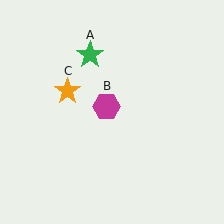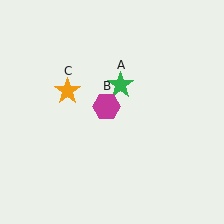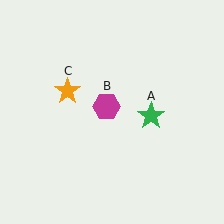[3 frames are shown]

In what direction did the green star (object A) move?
The green star (object A) moved down and to the right.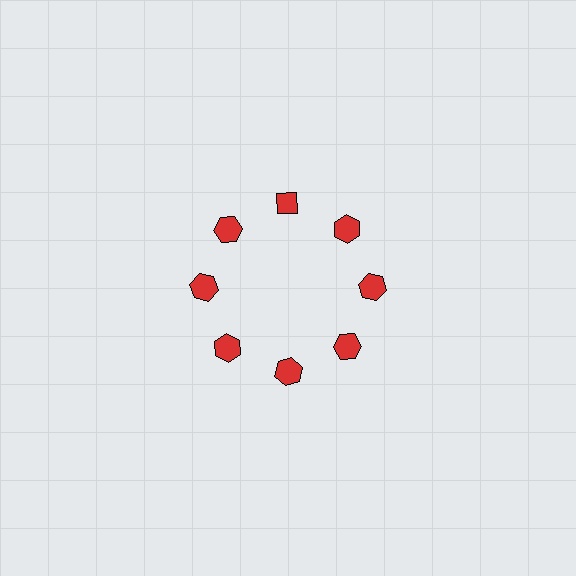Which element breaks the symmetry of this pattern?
The red diamond at roughly the 12 o'clock position breaks the symmetry. All other shapes are red hexagons.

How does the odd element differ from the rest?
It has a different shape: diamond instead of hexagon.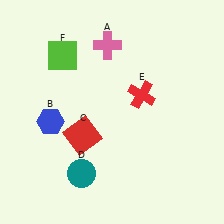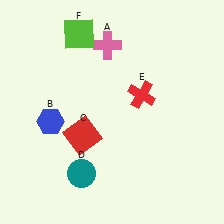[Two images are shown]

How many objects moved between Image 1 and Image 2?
1 object moved between the two images.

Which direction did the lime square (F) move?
The lime square (F) moved up.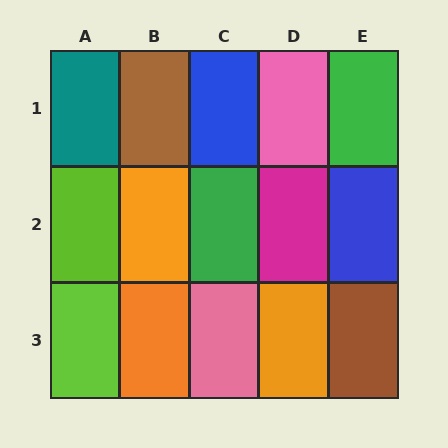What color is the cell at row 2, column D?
Magenta.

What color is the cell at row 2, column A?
Lime.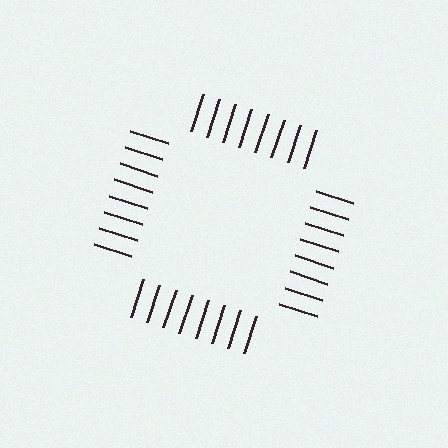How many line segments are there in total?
32 — 8 along each of the 4 edges.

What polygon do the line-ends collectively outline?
An illusory square — the line segments terminate on its edges but no continuous stroke is drawn.